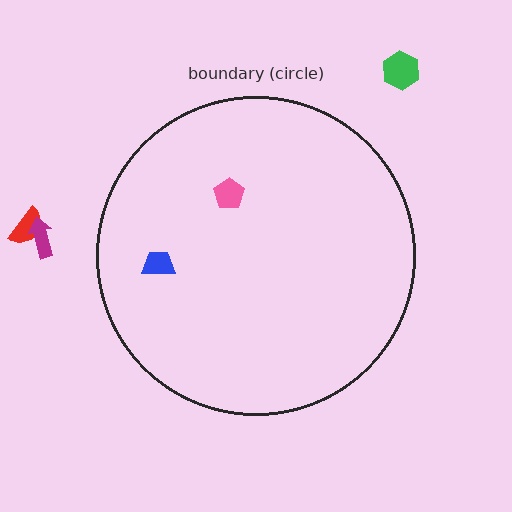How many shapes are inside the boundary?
2 inside, 3 outside.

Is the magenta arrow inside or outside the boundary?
Outside.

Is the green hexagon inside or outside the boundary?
Outside.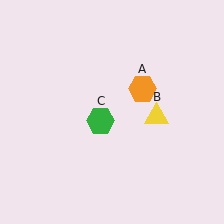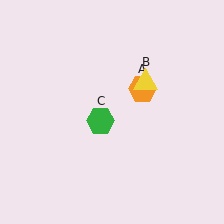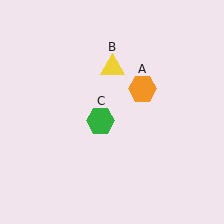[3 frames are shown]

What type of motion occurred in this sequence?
The yellow triangle (object B) rotated counterclockwise around the center of the scene.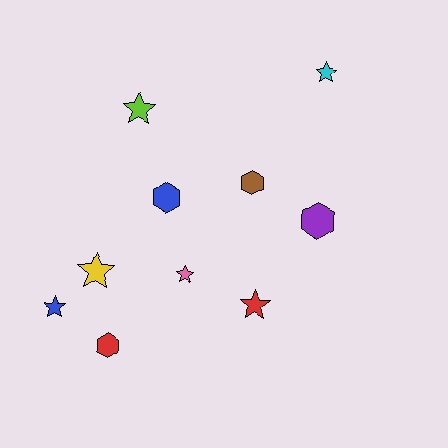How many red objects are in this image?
There are 2 red objects.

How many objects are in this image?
There are 10 objects.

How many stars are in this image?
There are 6 stars.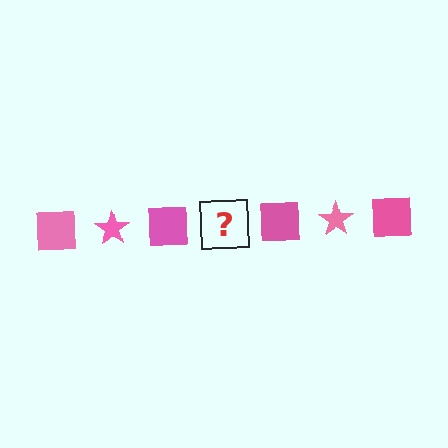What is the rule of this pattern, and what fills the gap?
The rule is that the pattern cycles through square, star shapes in pink. The gap should be filled with a pink star.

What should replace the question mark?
The question mark should be replaced with a pink star.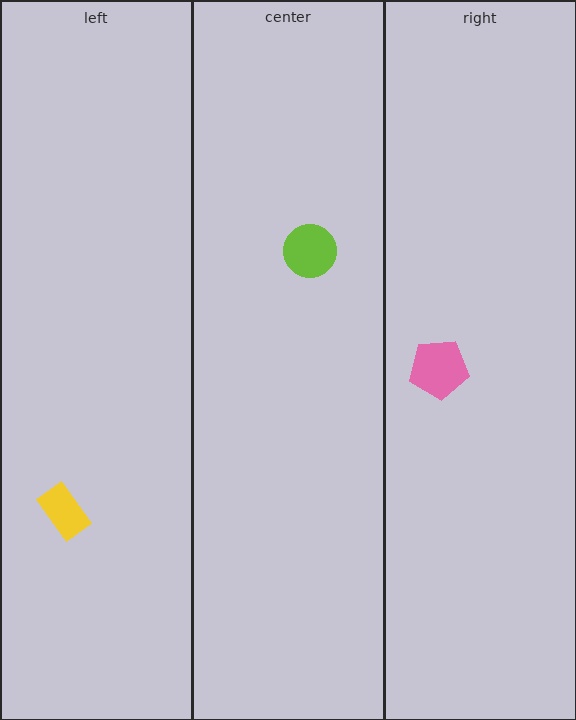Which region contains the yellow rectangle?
The left region.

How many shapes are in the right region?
1.